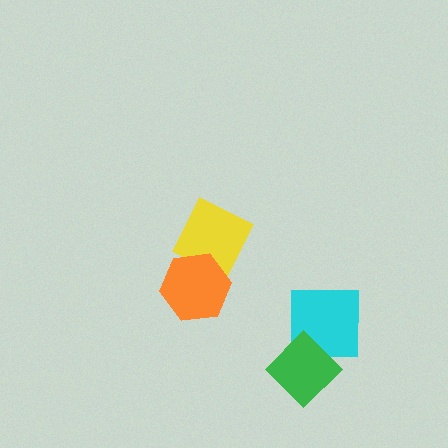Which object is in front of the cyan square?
The green diamond is in front of the cyan square.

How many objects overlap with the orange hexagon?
1 object overlaps with the orange hexagon.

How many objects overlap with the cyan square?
1 object overlaps with the cyan square.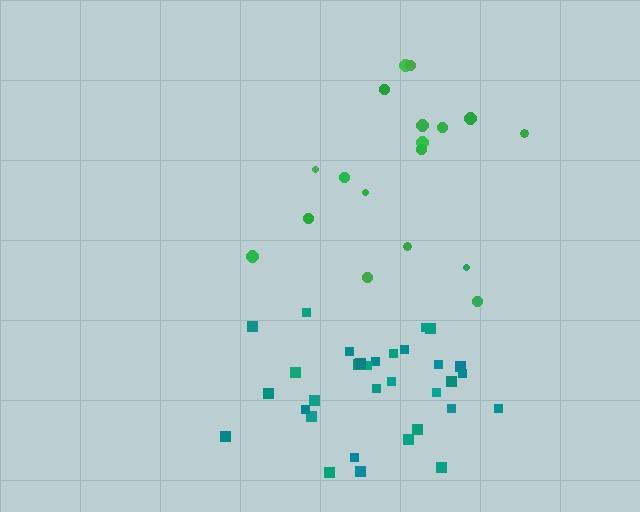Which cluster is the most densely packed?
Teal.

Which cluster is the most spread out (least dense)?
Green.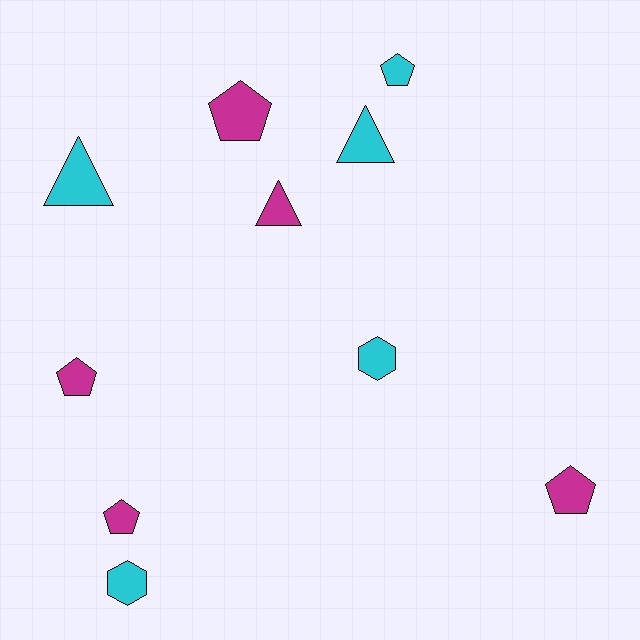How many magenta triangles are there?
There is 1 magenta triangle.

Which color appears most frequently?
Cyan, with 5 objects.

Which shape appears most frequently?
Pentagon, with 5 objects.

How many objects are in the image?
There are 10 objects.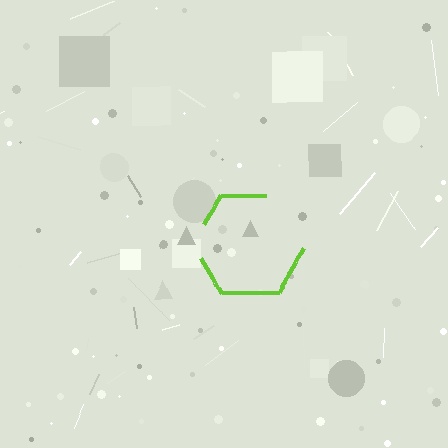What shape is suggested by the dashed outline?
The dashed outline suggests a hexagon.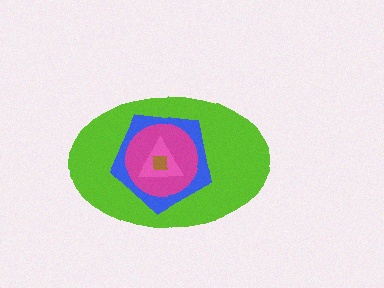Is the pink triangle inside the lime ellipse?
Yes.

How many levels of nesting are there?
5.